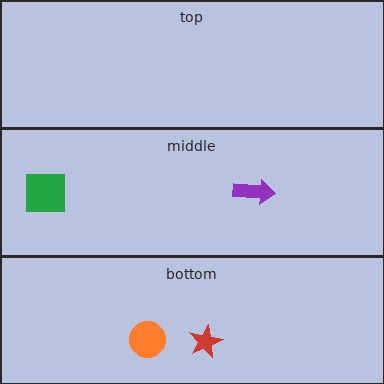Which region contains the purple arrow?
The middle region.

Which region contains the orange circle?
The bottom region.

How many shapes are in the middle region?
2.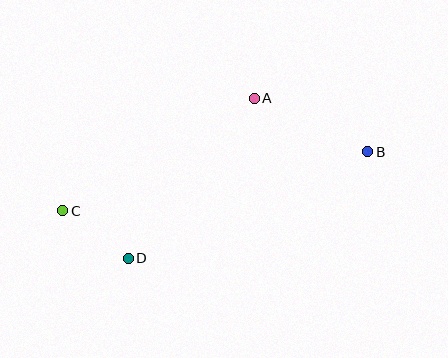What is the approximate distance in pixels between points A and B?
The distance between A and B is approximately 126 pixels.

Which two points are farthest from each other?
Points B and C are farthest from each other.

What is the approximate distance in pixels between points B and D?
The distance between B and D is approximately 262 pixels.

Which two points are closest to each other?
Points C and D are closest to each other.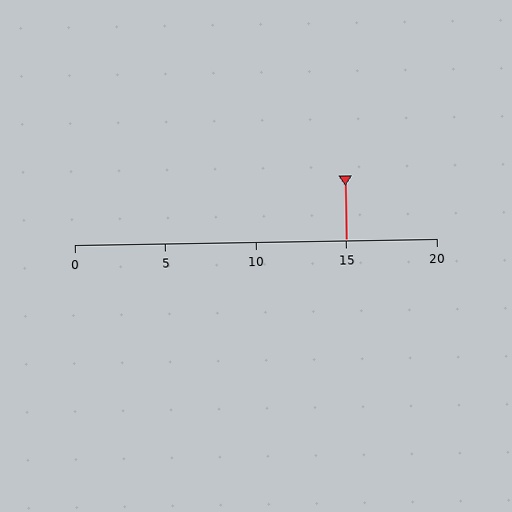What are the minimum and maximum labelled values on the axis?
The axis runs from 0 to 20.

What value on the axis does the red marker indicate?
The marker indicates approximately 15.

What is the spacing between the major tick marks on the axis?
The major ticks are spaced 5 apart.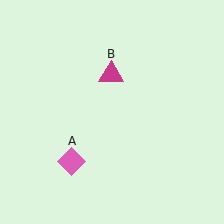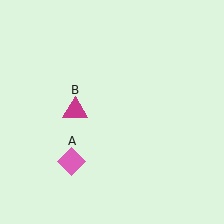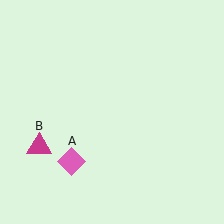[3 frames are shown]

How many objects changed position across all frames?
1 object changed position: magenta triangle (object B).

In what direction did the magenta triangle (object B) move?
The magenta triangle (object B) moved down and to the left.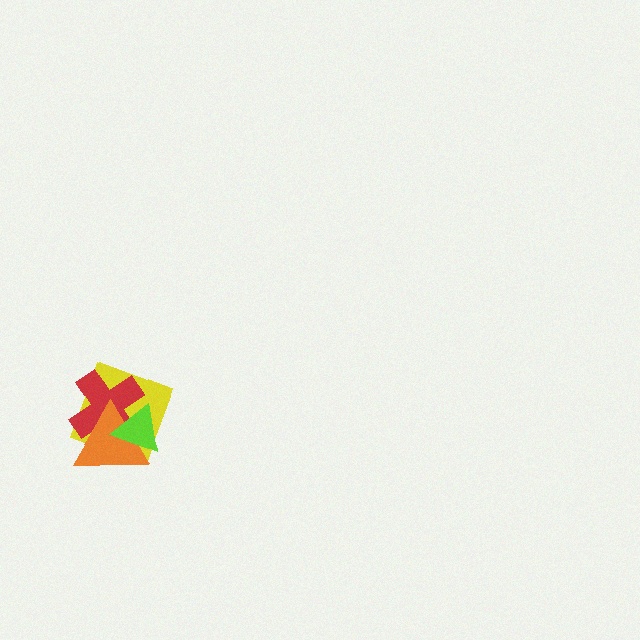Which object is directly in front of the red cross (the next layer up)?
The orange triangle is directly in front of the red cross.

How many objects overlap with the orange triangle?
3 objects overlap with the orange triangle.